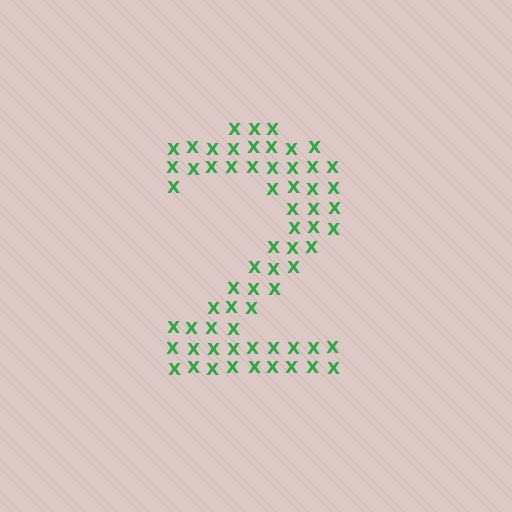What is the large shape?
The large shape is the digit 2.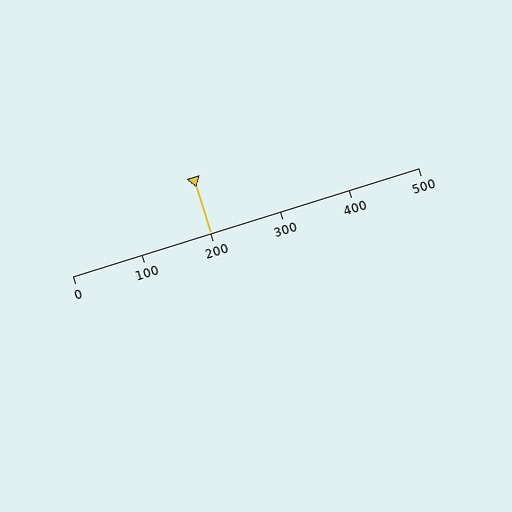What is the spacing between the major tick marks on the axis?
The major ticks are spaced 100 apart.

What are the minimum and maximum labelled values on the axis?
The axis runs from 0 to 500.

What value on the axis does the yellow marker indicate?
The marker indicates approximately 200.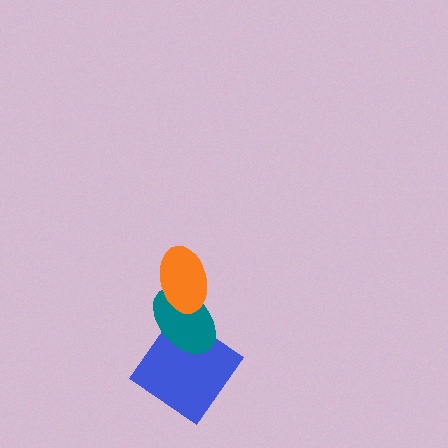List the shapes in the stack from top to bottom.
From top to bottom: the orange ellipse, the teal ellipse, the blue diamond.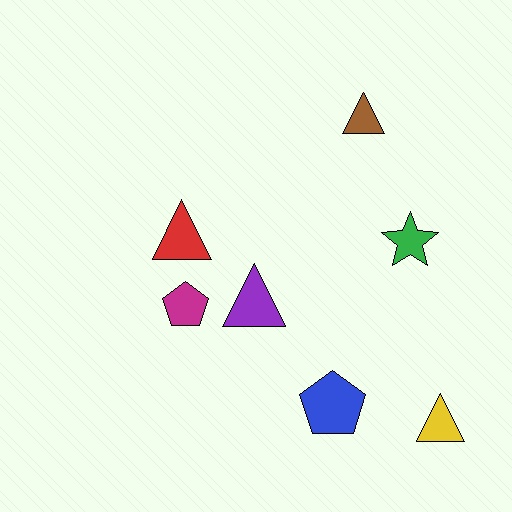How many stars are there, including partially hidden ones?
There is 1 star.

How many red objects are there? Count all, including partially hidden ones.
There is 1 red object.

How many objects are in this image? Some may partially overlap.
There are 7 objects.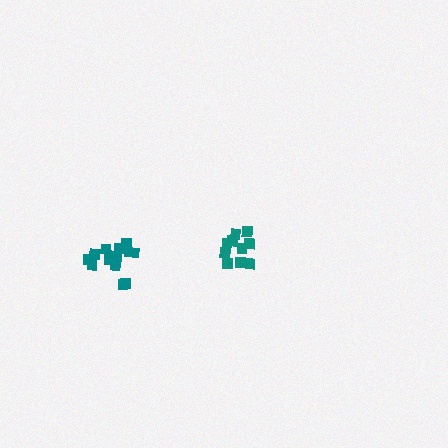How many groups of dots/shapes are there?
There are 2 groups.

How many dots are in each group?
Group 1: 11 dots, Group 2: 15 dots (26 total).